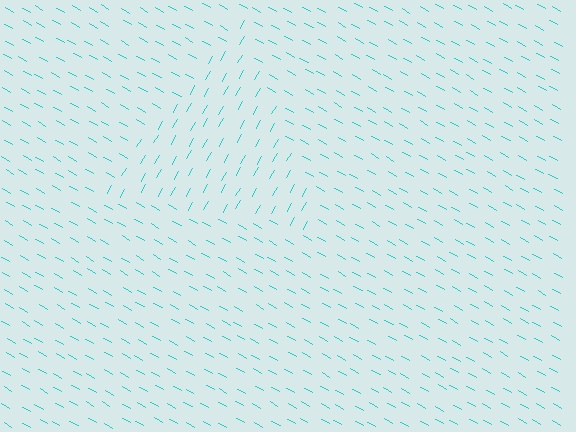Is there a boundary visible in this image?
Yes, there is a texture boundary formed by a change in line orientation.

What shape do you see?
I see a triangle.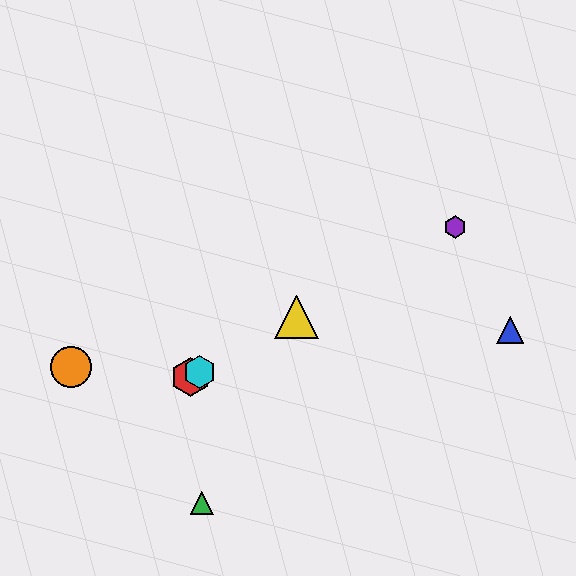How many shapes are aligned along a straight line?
4 shapes (the red hexagon, the yellow triangle, the purple hexagon, the cyan hexagon) are aligned along a straight line.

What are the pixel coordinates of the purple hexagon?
The purple hexagon is at (455, 227).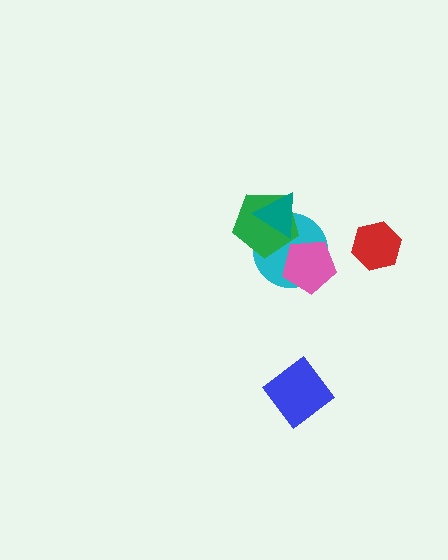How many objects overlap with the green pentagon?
2 objects overlap with the green pentagon.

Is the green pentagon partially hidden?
Yes, it is partially covered by another shape.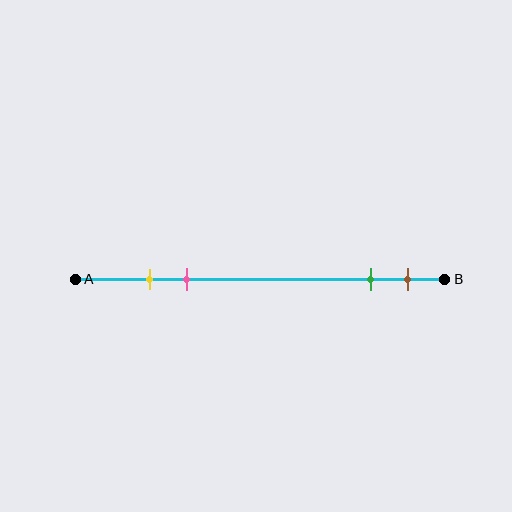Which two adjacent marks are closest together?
The yellow and pink marks are the closest adjacent pair.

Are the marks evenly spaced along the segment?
No, the marks are not evenly spaced.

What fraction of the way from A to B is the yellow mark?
The yellow mark is approximately 20% (0.2) of the way from A to B.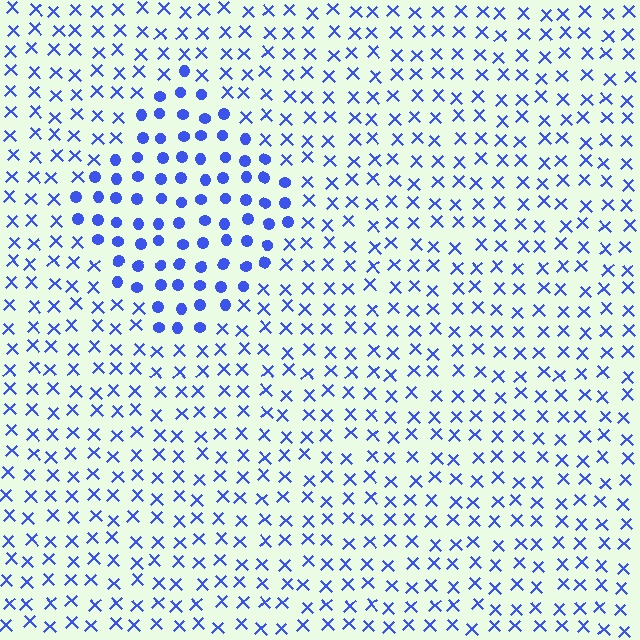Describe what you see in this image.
The image is filled with small blue elements arranged in a uniform grid. A diamond-shaped region contains circles, while the surrounding area contains X marks. The boundary is defined purely by the change in element shape.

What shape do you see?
I see a diamond.